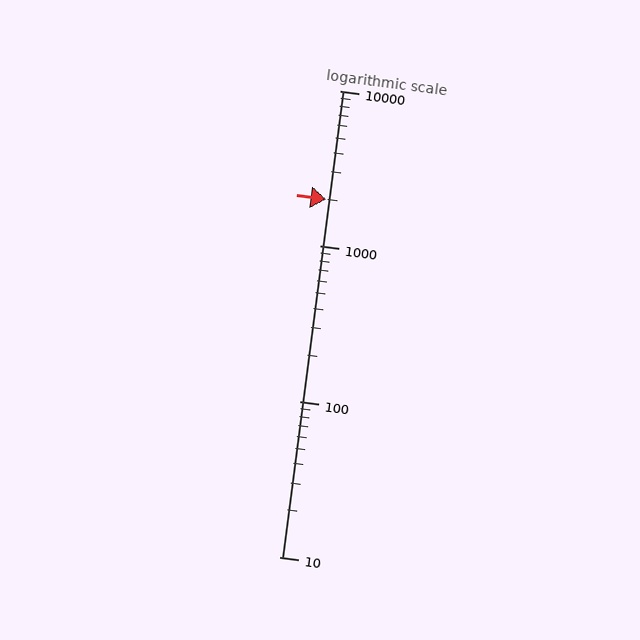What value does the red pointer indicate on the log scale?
The pointer indicates approximately 2000.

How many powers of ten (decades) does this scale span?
The scale spans 3 decades, from 10 to 10000.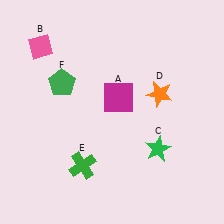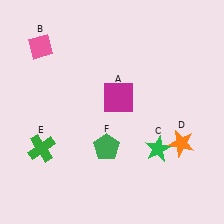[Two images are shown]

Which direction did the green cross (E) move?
The green cross (E) moved left.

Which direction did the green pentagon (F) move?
The green pentagon (F) moved down.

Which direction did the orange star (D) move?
The orange star (D) moved down.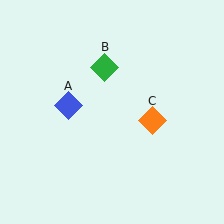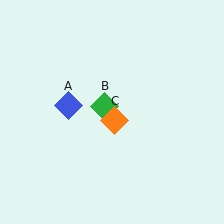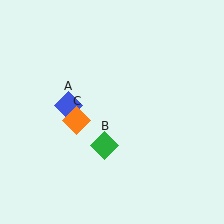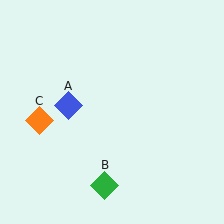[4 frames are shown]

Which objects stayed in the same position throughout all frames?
Blue diamond (object A) remained stationary.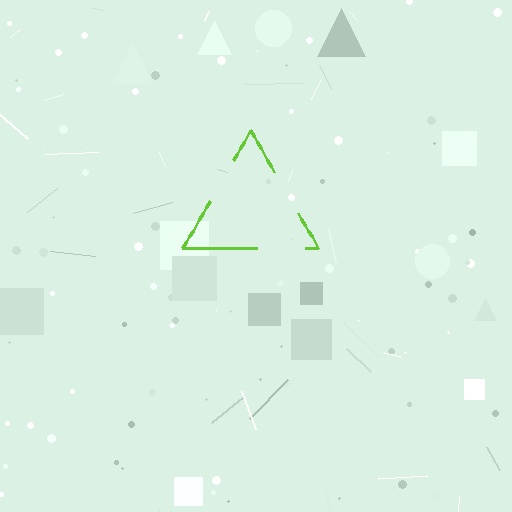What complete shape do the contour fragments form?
The contour fragments form a triangle.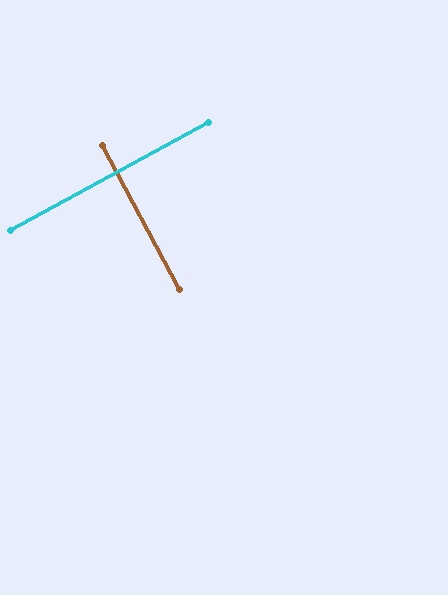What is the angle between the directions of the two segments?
Approximately 90 degrees.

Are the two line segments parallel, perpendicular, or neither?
Perpendicular — they meet at approximately 90°.